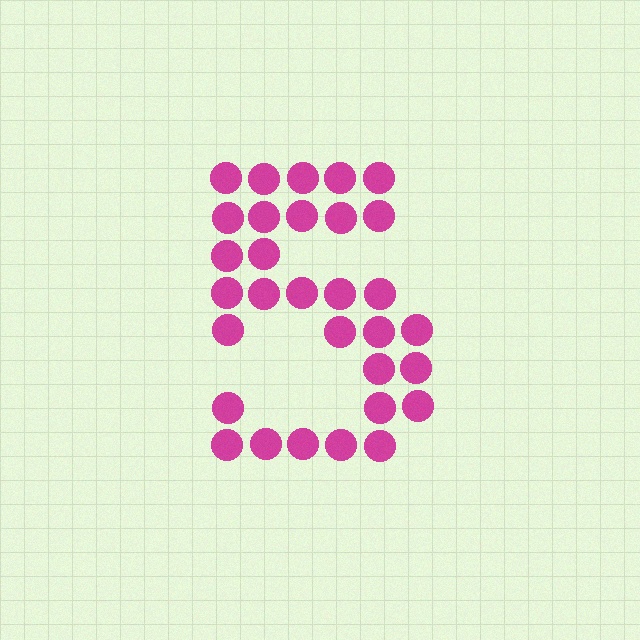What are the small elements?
The small elements are circles.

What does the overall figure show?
The overall figure shows the digit 5.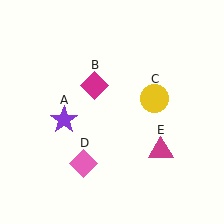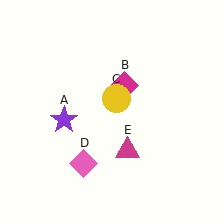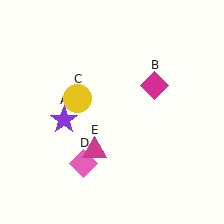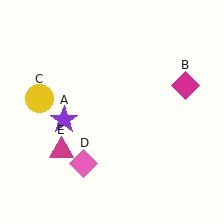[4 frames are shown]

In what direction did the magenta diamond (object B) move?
The magenta diamond (object B) moved right.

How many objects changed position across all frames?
3 objects changed position: magenta diamond (object B), yellow circle (object C), magenta triangle (object E).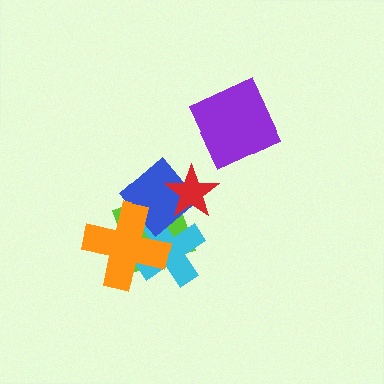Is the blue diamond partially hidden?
Yes, it is partially covered by another shape.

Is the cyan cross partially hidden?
Yes, it is partially covered by another shape.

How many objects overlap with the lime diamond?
4 objects overlap with the lime diamond.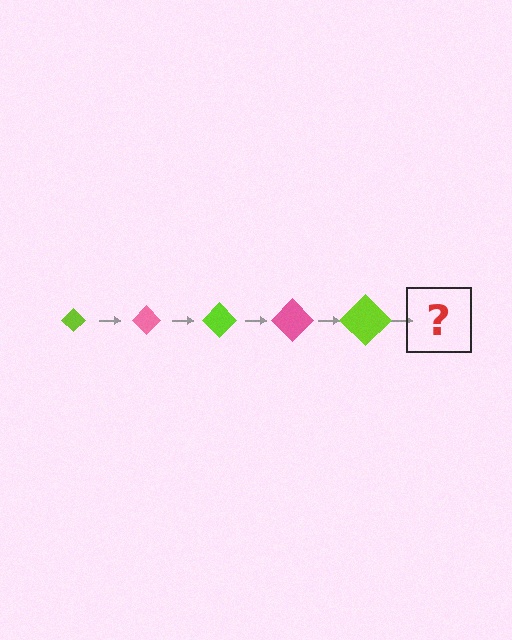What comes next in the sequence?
The next element should be a pink diamond, larger than the previous one.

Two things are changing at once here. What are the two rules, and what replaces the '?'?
The two rules are that the diamond grows larger each step and the color cycles through lime and pink. The '?' should be a pink diamond, larger than the previous one.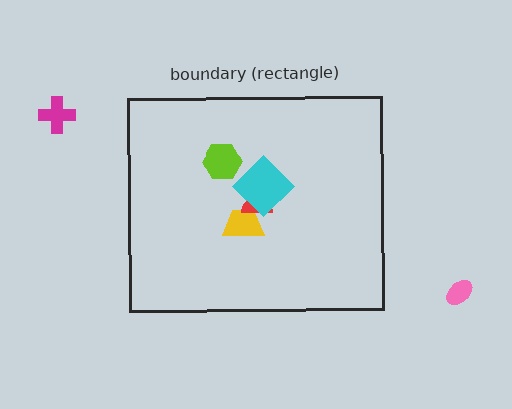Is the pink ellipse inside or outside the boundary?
Outside.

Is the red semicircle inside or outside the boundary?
Inside.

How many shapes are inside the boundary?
4 inside, 2 outside.